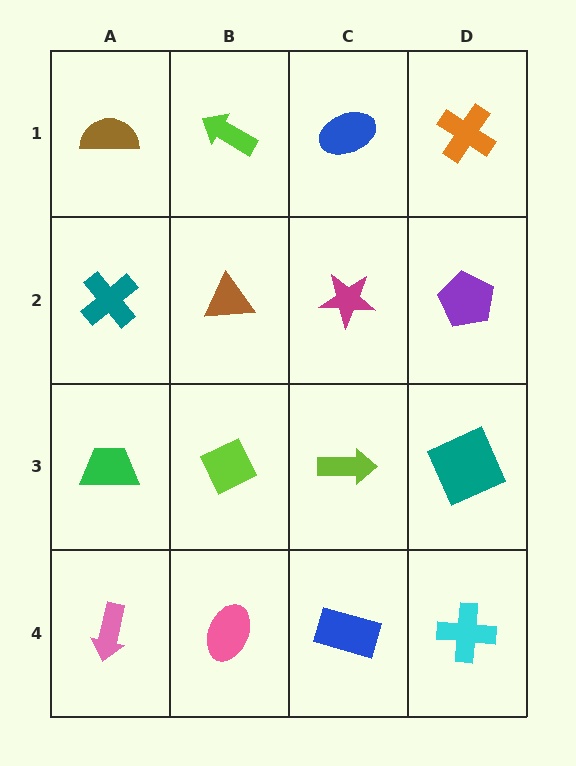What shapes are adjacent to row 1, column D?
A purple pentagon (row 2, column D), a blue ellipse (row 1, column C).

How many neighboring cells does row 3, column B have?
4.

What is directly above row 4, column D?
A teal square.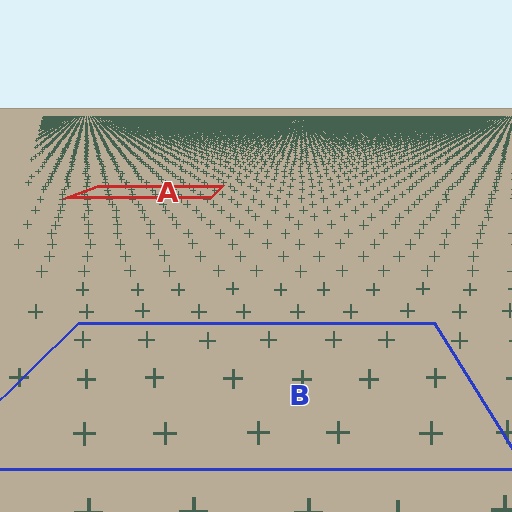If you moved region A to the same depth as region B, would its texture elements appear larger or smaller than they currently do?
They would appear larger. At a closer depth, the same texture elements are projected at a bigger on-screen size.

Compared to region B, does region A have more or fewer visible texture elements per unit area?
Region A has more texture elements per unit area — they are packed more densely because it is farther away.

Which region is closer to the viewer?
Region B is closer. The texture elements there are larger and more spread out.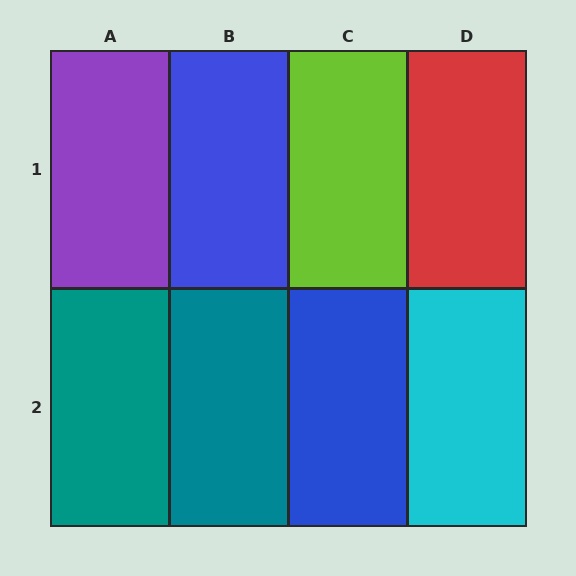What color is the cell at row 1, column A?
Purple.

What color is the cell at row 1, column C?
Lime.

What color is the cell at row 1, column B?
Blue.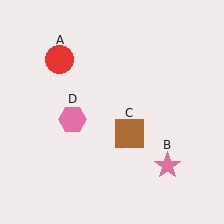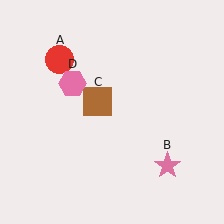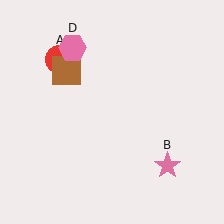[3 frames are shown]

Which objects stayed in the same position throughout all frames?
Red circle (object A) and pink star (object B) remained stationary.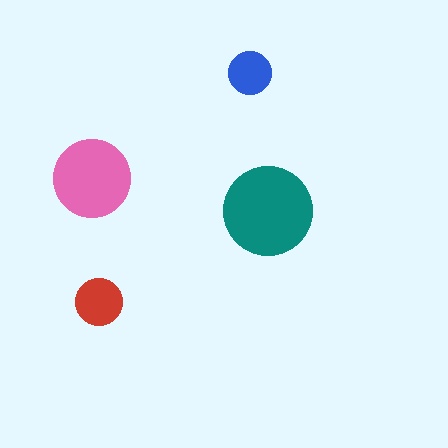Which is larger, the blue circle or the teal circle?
The teal one.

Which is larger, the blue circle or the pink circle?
The pink one.